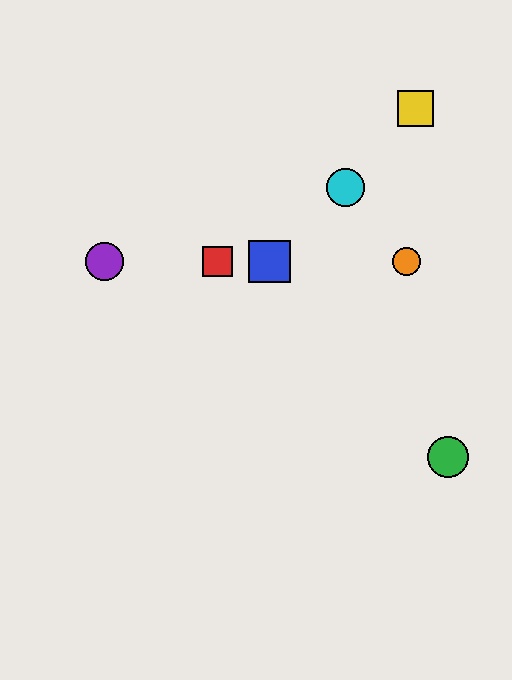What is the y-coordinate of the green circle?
The green circle is at y≈457.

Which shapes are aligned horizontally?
The red square, the blue square, the purple circle, the orange circle are aligned horizontally.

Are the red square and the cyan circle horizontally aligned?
No, the red square is at y≈262 and the cyan circle is at y≈187.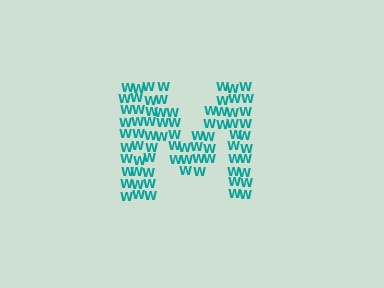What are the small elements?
The small elements are letter W's.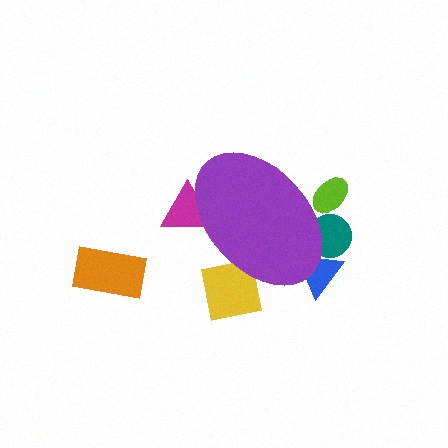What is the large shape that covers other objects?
A purple ellipse.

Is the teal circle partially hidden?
Yes, the teal circle is partially hidden behind the purple ellipse.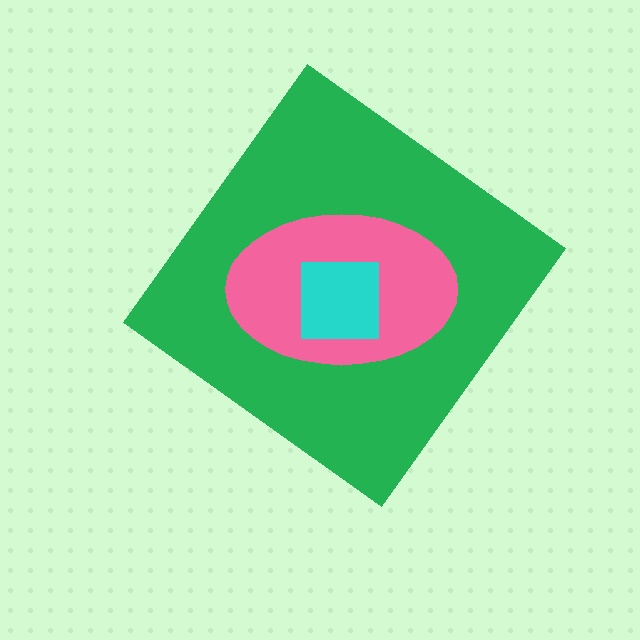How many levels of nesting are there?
3.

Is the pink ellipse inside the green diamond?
Yes.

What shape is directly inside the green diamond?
The pink ellipse.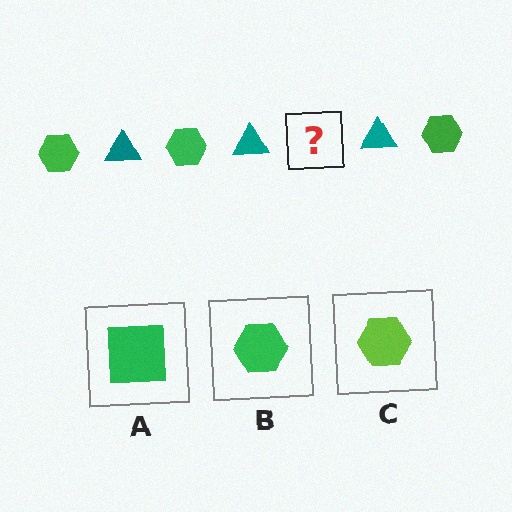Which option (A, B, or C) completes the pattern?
B.